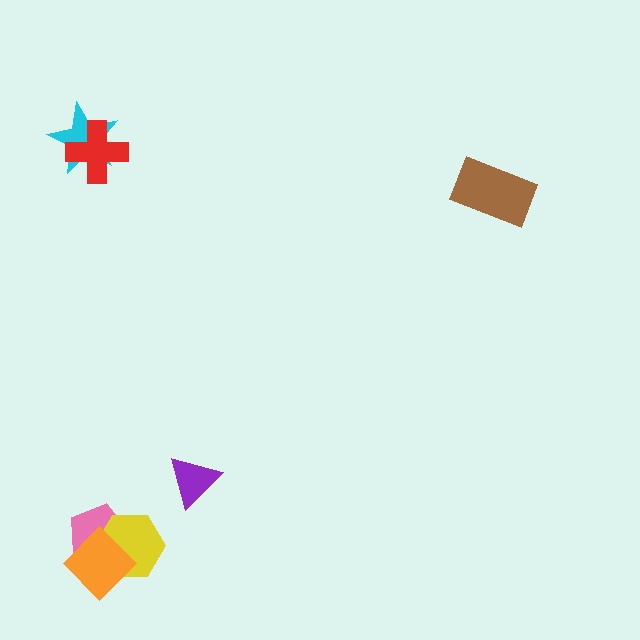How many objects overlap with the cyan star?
1 object overlaps with the cyan star.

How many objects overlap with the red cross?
1 object overlaps with the red cross.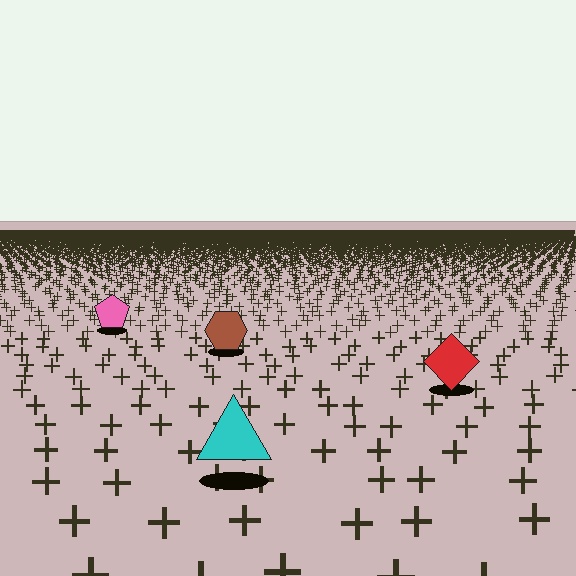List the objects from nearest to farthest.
From nearest to farthest: the cyan triangle, the red diamond, the brown hexagon, the pink pentagon.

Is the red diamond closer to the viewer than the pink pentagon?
Yes. The red diamond is closer — you can tell from the texture gradient: the ground texture is coarser near it.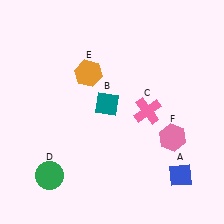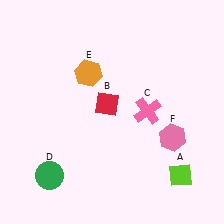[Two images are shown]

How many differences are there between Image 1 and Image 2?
There are 2 differences between the two images.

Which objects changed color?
A changed from blue to lime. B changed from teal to red.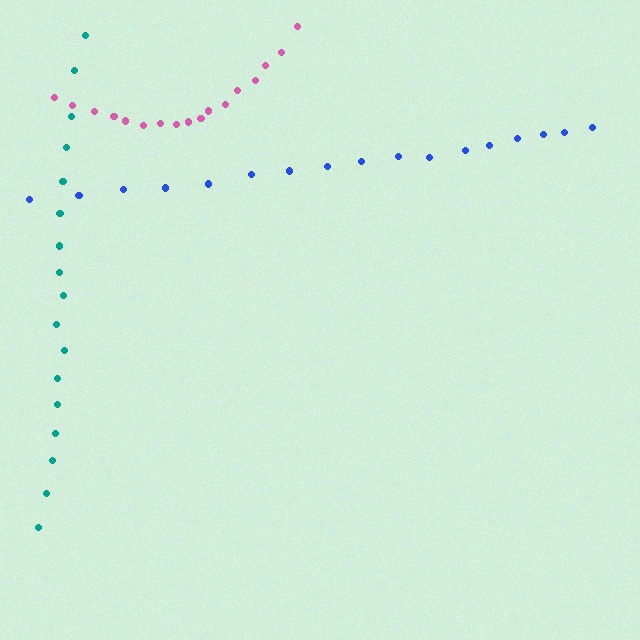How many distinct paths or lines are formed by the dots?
There are 3 distinct paths.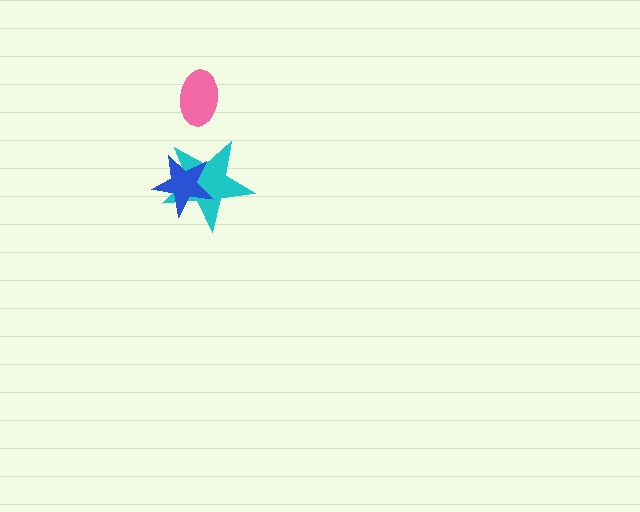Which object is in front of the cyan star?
The blue star is in front of the cyan star.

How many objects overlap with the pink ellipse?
0 objects overlap with the pink ellipse.